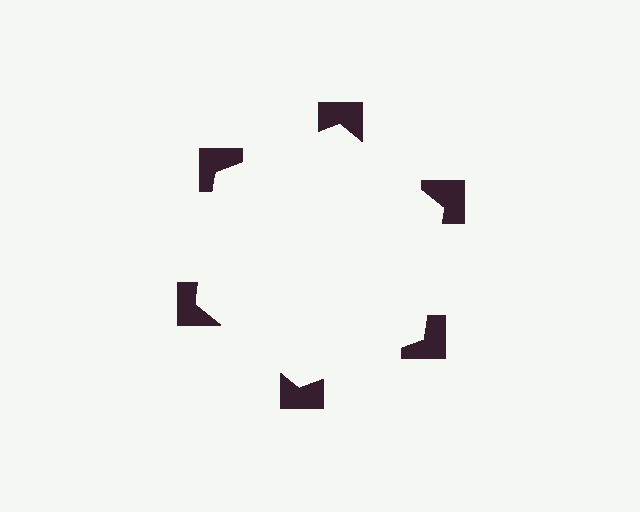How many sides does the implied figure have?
6 sides.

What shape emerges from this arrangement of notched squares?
An illusory hexagon — its edges are inferred from the aligned wedge cuts in the notched squares, not physically drawn.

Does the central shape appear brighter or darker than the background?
It typically appears slightly brighter than the background, even though no actual brightness change is drawn.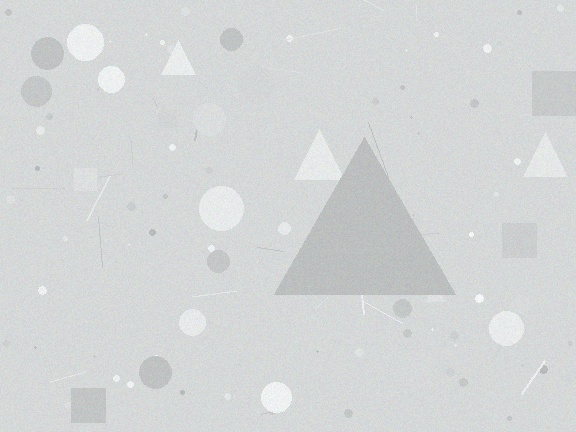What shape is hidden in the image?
A triangle is hidden in the image.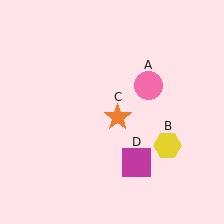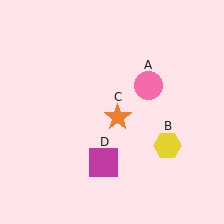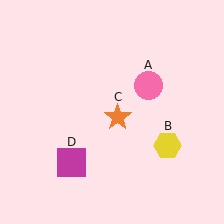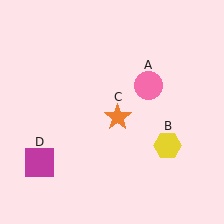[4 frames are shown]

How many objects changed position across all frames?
1 object changed position: magenta square (object D).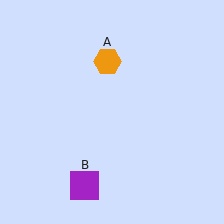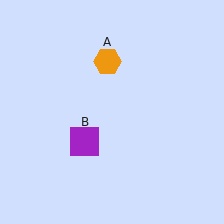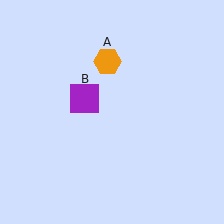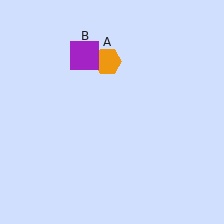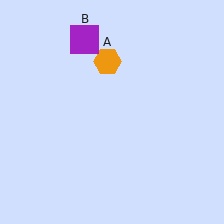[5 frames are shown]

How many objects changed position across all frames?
1 object changed position: purple square (object B).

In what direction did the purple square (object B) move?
The purple square (object B) moved up.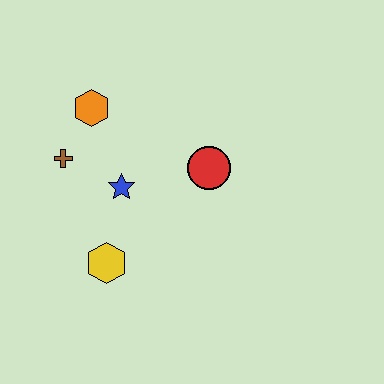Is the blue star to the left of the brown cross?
No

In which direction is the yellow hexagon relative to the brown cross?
The yellow hexagon is below the brown cross.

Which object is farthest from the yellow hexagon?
The orange hexagon is farthest from the yellow hexagon.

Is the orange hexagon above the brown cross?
Yes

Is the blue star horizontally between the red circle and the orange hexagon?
Yes